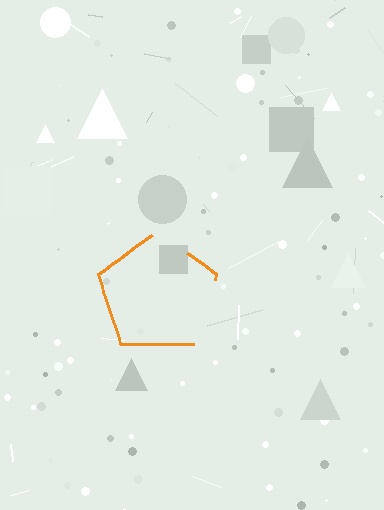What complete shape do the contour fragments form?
The contour fragments form a pentagon.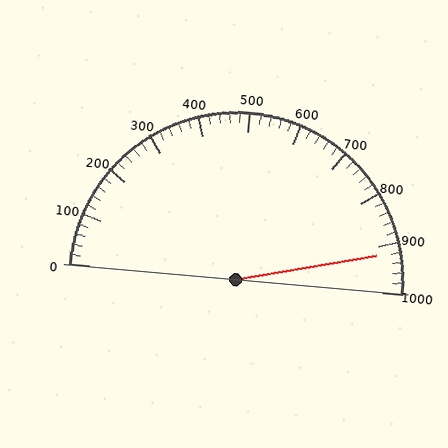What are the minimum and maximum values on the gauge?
The gauge ranges from 0 to 1000.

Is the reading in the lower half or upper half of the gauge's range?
The reading is in the upper half of the range (0 to 1000).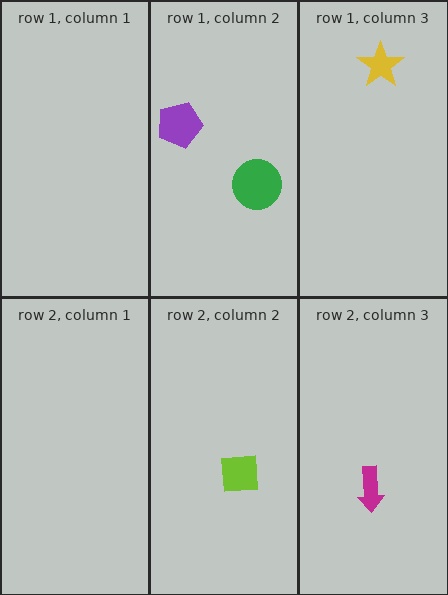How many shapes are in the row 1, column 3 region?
1.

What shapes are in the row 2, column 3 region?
The magenta arrow.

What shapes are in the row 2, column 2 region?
The lime square.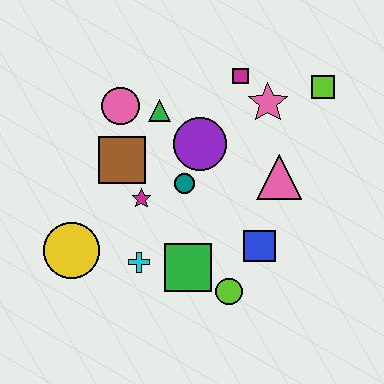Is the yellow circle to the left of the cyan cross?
Yes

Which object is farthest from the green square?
The lime square is farthest from the green square.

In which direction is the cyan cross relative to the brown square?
The cyan cross is below the brown square.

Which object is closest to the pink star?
The magenta square is closest to the pink star.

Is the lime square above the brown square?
Yes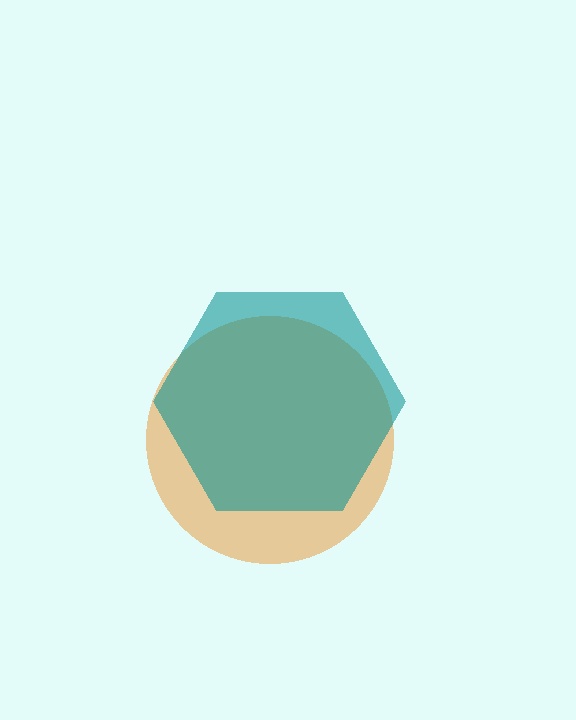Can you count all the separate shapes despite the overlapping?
Yes, there are 2 separate shapes.